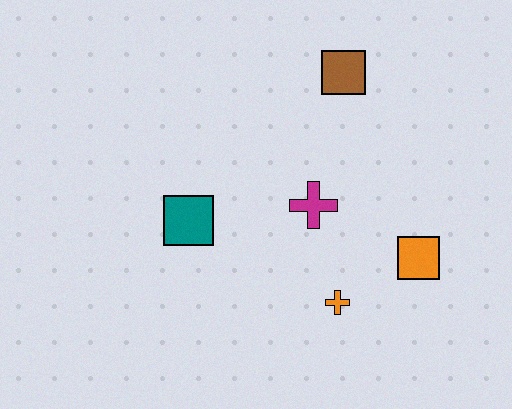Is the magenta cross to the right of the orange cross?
No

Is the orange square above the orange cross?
Yes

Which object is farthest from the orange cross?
The brown square is farthest from the orange cross.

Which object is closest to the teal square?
The magenta cross is closest to the teal square.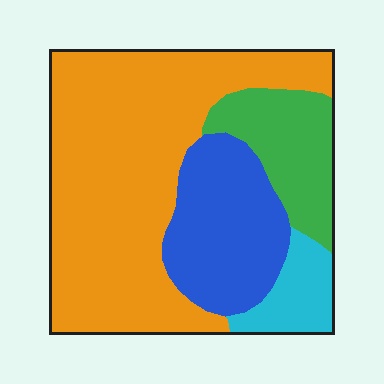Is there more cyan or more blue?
Blue.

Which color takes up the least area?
Cyan, at roughly 10%.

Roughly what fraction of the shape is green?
Green covers 15% of the shape.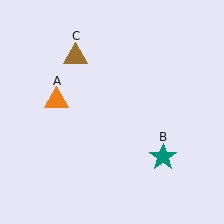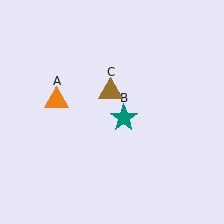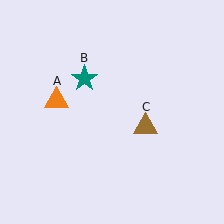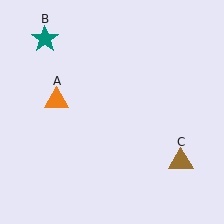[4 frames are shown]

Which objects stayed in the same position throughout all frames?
Orange triangle (object A) remained stationary.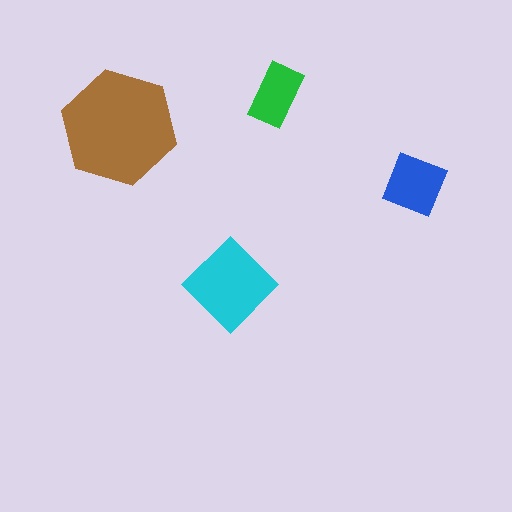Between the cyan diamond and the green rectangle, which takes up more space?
The cyan diamond.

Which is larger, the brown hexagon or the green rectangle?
The brown hexagon.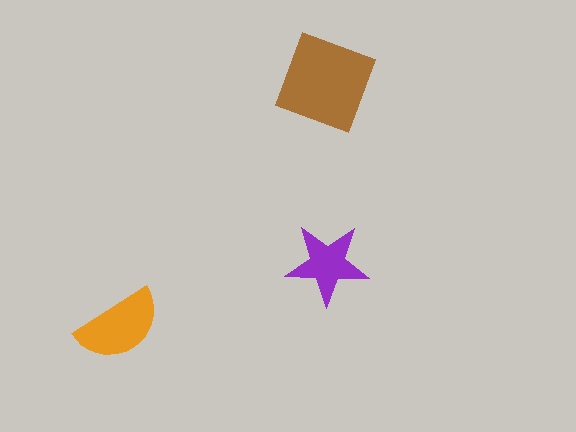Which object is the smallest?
The purple star.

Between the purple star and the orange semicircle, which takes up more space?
The orange semicircle.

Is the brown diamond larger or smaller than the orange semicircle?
Larger.